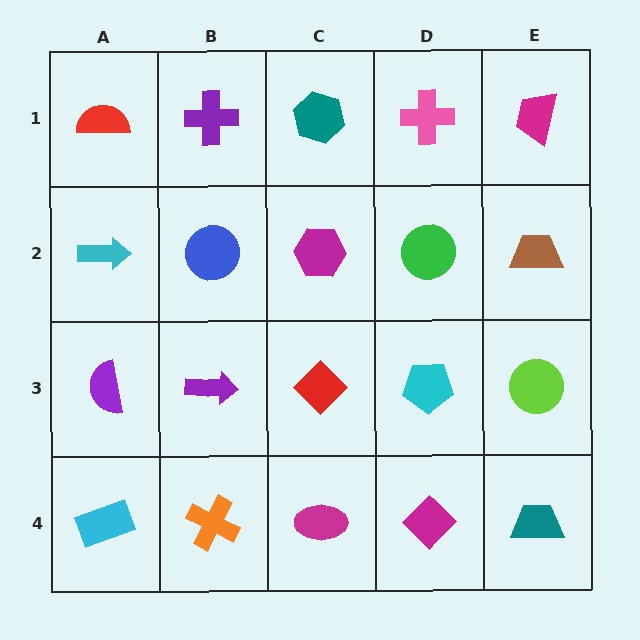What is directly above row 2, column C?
A teal hexagon.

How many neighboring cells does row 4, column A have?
2.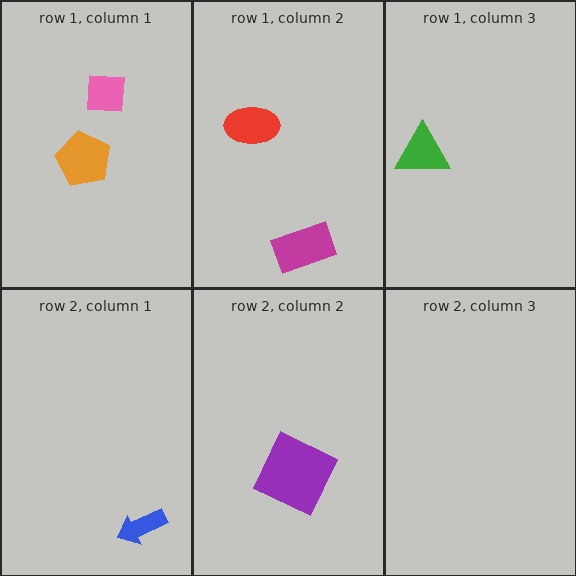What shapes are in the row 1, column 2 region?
The magenta rectangle, the red ellipse.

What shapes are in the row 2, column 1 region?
The blue arrow.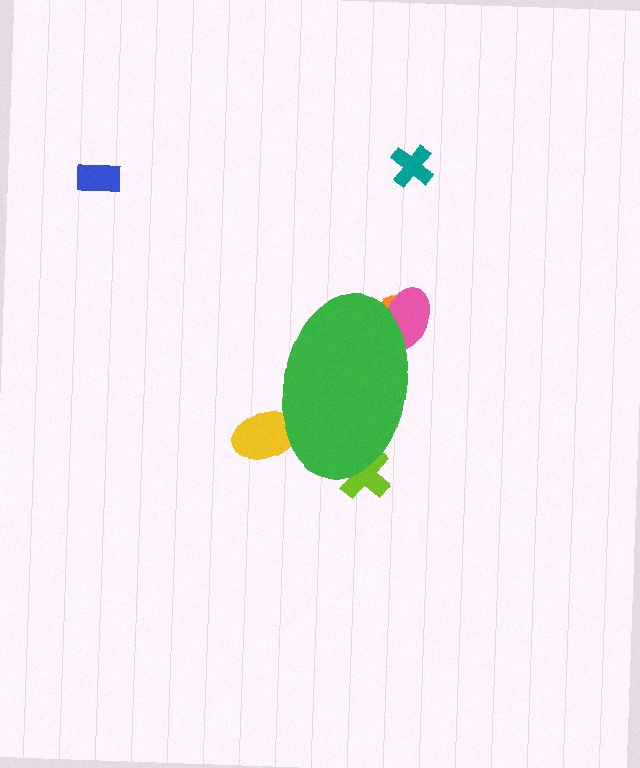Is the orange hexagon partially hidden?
Yes, the orange hexagon is partially hidden behind the green ellipse.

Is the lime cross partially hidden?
Yes, the lime cross is partially hidden behind the green ellipse.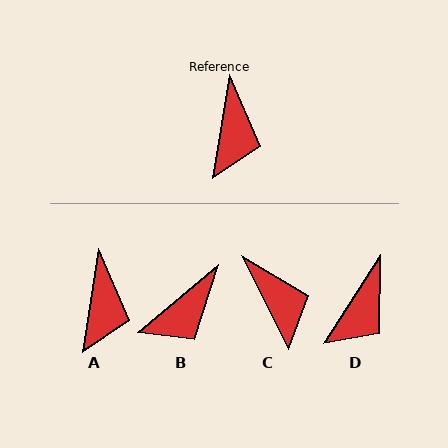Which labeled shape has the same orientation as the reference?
A.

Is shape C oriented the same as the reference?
No, it is off by about 36 degrees.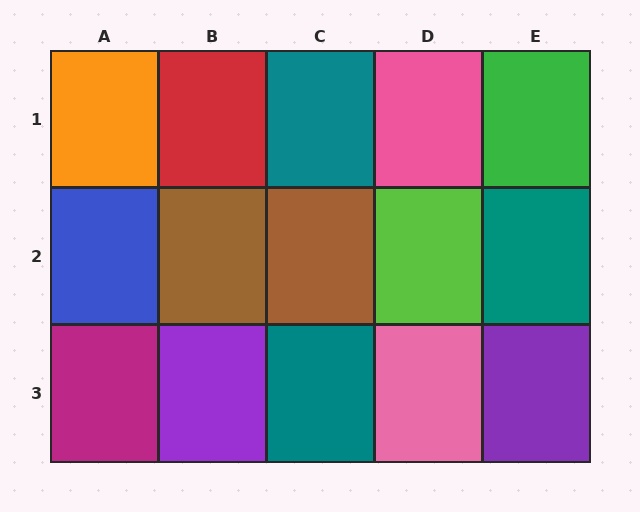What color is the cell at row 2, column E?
Teal.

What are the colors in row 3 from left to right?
Magenta, purple, teal, pink, purple.